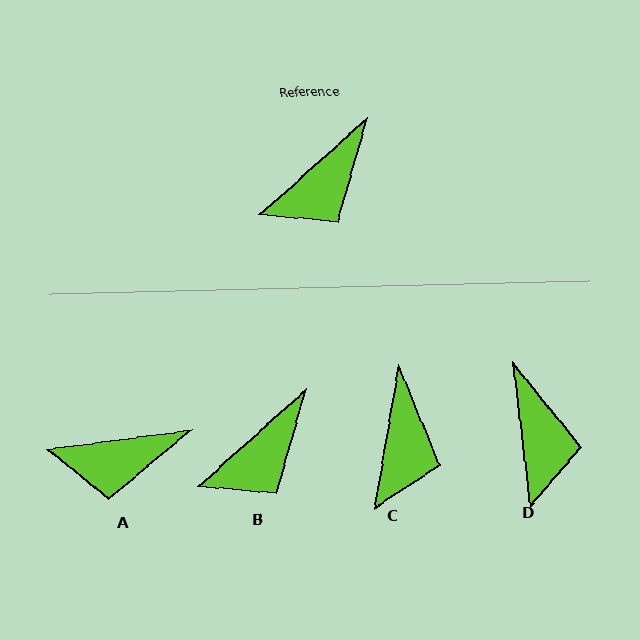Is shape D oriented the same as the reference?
No, it is off by about 55 degrees.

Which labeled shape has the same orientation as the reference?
B.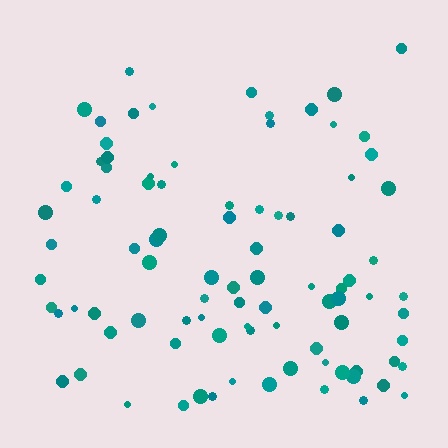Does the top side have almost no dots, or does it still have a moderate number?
Still a moderate number, just noticeably fewer than the bottom.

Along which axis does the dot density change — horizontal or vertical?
Vertical.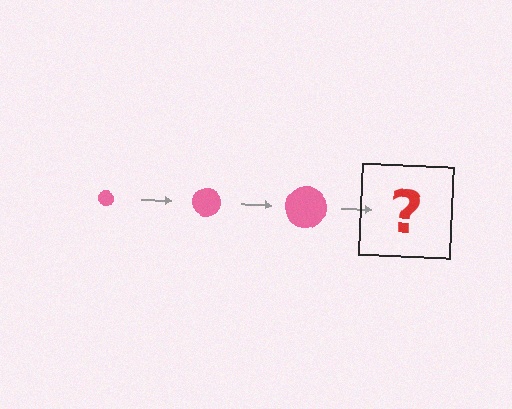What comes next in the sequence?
The next element should be a pink circle, larger than the previous one.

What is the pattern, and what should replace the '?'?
The pattern is that the circle gets progressively larger each step. The '?' should be a pink circle, larger than the previous one.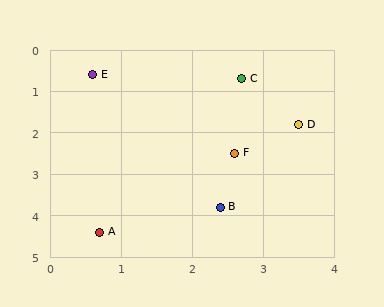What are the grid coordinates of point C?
Point C is at approximately (2.7, 0.7).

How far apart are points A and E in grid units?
Points A and E are about 3.8 grid units apart.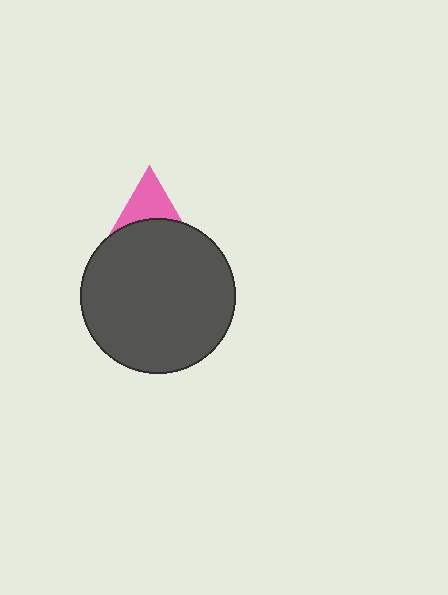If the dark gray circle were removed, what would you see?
You would see the complete pink triangle.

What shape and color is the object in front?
The object in front is a dark gray circle.